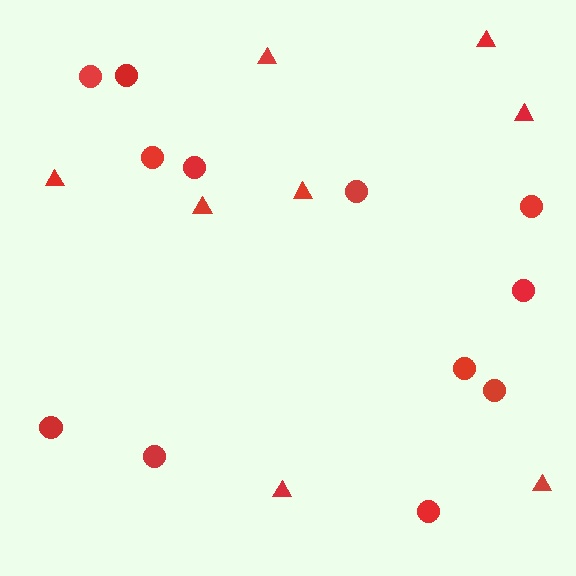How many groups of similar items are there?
There are 2 groups: one group of circles (12) and one group of triangles (8).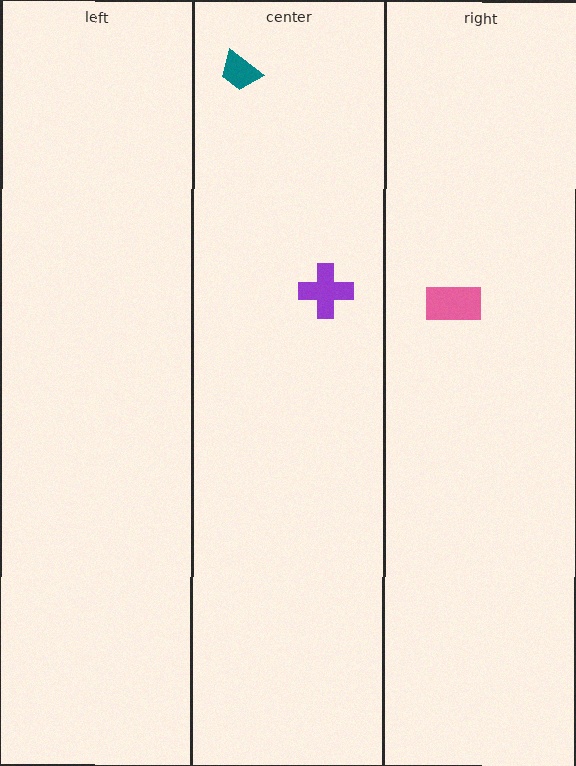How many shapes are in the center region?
2.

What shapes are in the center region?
The teal trapezoid, the purple cross.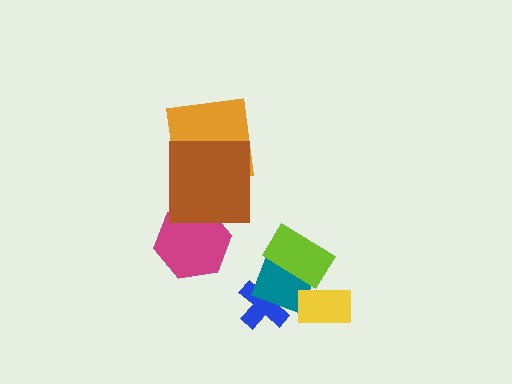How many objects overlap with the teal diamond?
3 objects overlap with the teal diamond.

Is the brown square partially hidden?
No, no other shape covers it.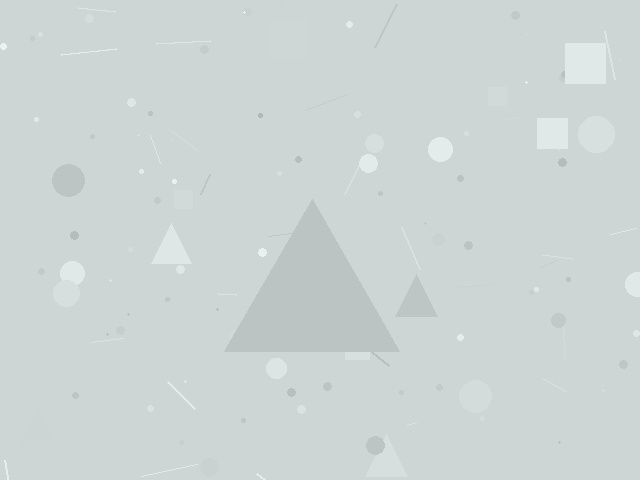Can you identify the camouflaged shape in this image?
The camouflaged shape is a triangle.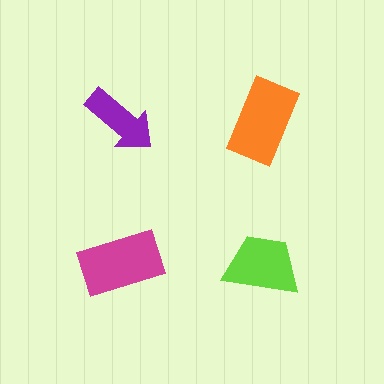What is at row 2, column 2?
A lime trapezoid.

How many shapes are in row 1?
2 shapes.